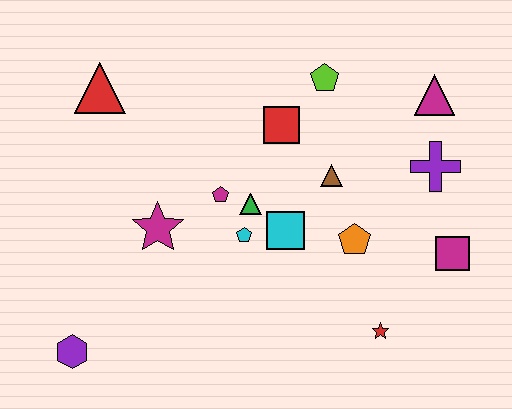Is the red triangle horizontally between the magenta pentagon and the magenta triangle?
No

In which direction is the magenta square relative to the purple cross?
The magenta square is below the purple cross.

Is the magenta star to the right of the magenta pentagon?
No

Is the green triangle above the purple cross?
No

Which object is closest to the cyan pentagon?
The green triangle is closest to the cyan pentagon.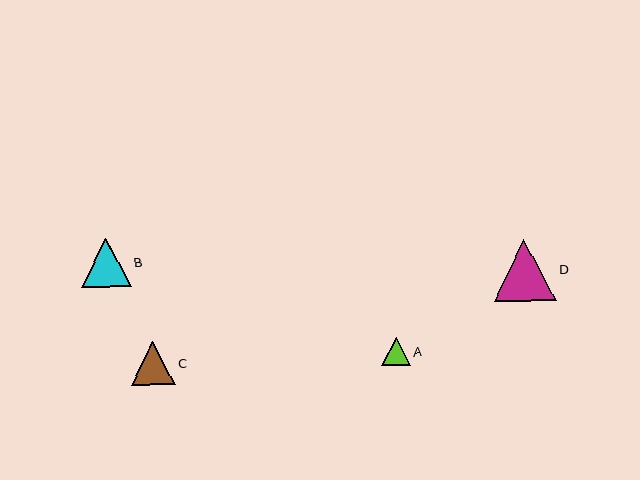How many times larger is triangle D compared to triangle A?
Triangle D is approximately 2.2 times the size of triangle A.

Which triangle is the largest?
Triangle D is the largest with a size of approximately 62 pixels.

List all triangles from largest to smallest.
From largest to smallest: D, B, C, A.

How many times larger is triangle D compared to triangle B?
Triangle D is approximately 1.3 times the size of triangle B.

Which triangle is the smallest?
Triangle A is the smallest with a size of approximately 28 pixels.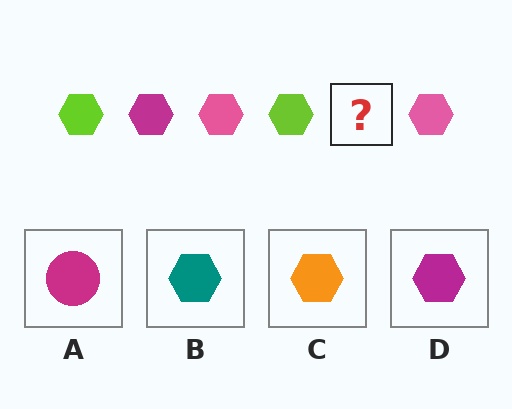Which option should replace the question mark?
Option D.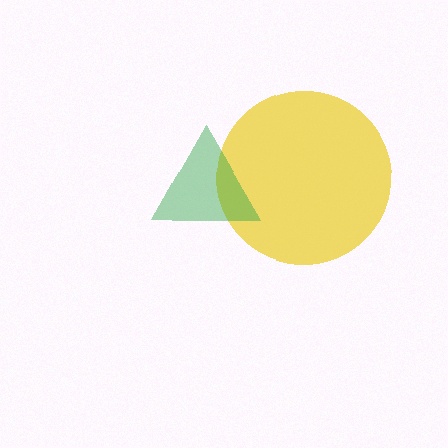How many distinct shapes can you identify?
There are 2 distinct shapes: a yellow circle, a green triangle.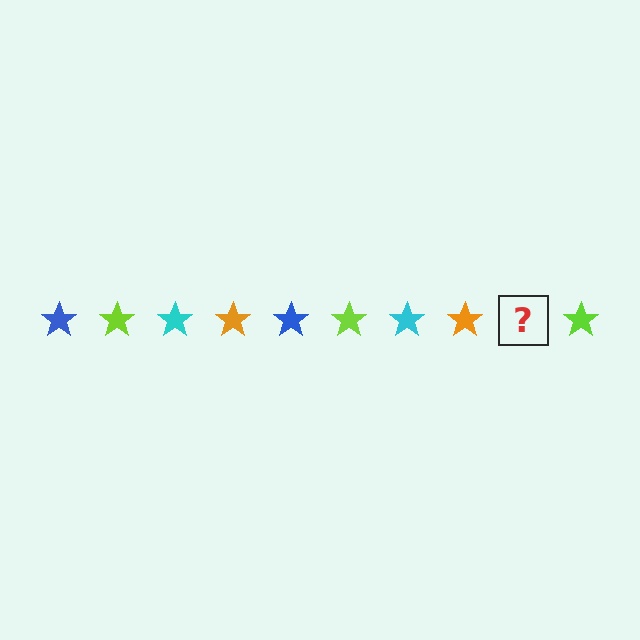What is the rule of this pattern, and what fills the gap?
The rule is that the pattern cycles through blue, lime, cyan, orange stars. The gap should be filled with a blue star.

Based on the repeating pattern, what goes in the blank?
The blank should be a blue star.